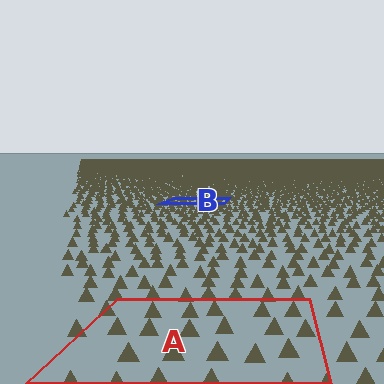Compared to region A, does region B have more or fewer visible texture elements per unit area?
Region B has more texture elements per unit area — they are packed more densely because it is farther away.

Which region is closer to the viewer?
Region A is closer. The texture elements there are larger and more spread out.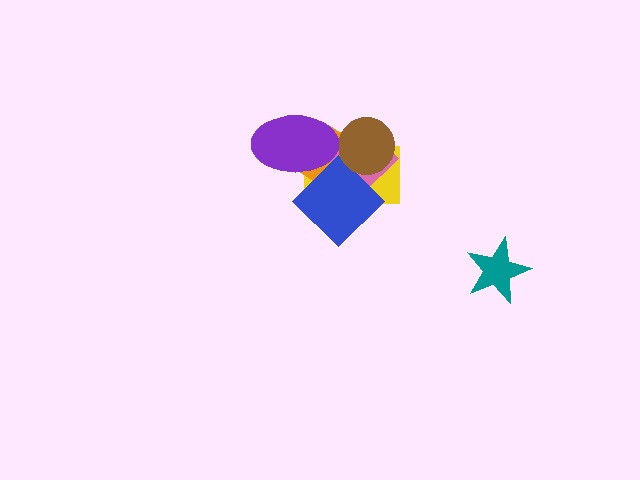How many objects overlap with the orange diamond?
5 objects overlap with the orange diamond.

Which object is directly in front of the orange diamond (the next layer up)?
The pink diamond is directly in front of the orange diamond.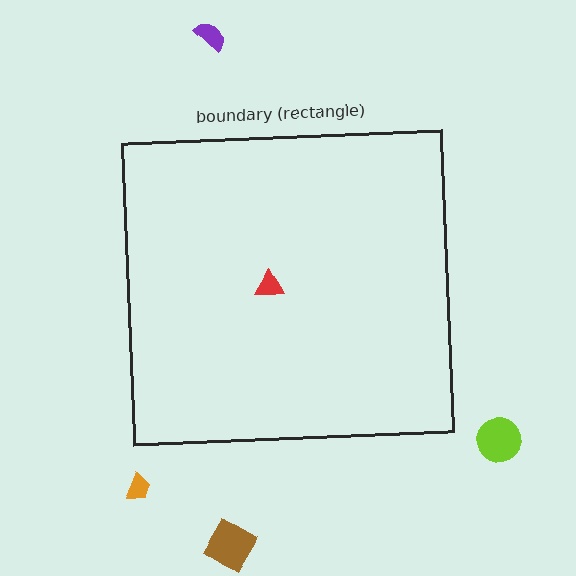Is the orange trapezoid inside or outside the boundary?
Outside.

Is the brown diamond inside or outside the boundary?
Outside.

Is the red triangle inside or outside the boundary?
Inside.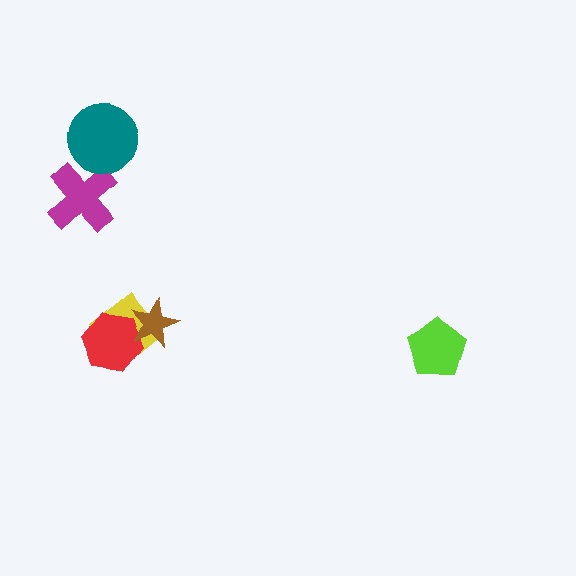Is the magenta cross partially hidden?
Yes, it is partially covered by another shape.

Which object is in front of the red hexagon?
The brown star is in front of the red hexagon.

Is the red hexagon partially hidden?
Yes, it is partially covered by another shape.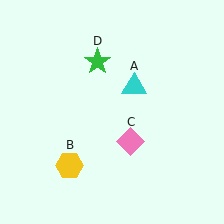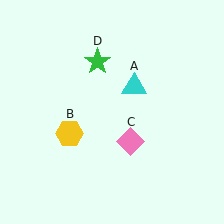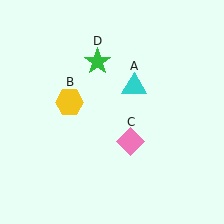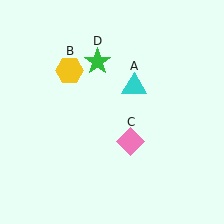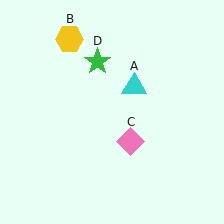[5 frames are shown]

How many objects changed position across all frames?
1 object changed position: yellow hexagon (object B).